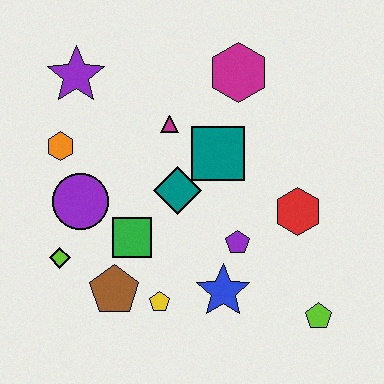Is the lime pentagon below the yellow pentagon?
Yes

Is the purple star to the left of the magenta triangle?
Yes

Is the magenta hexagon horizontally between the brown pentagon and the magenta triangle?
No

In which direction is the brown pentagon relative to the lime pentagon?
The brown pentagon is to the left of the lime pentagon.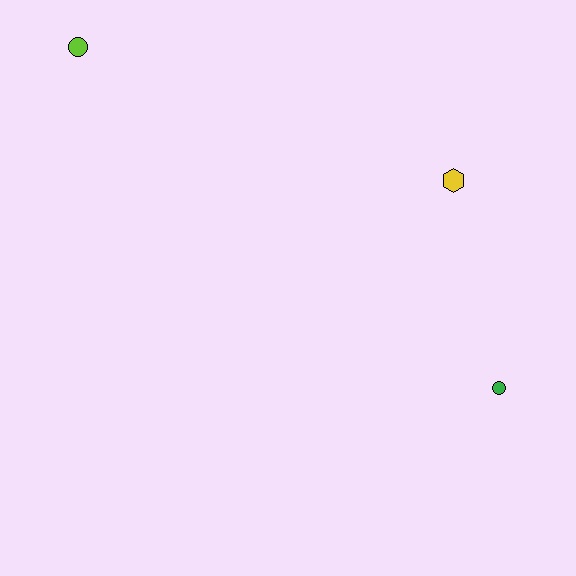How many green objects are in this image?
There is 1 green object.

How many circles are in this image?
There are 2 circles.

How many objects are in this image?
There are 3 objects.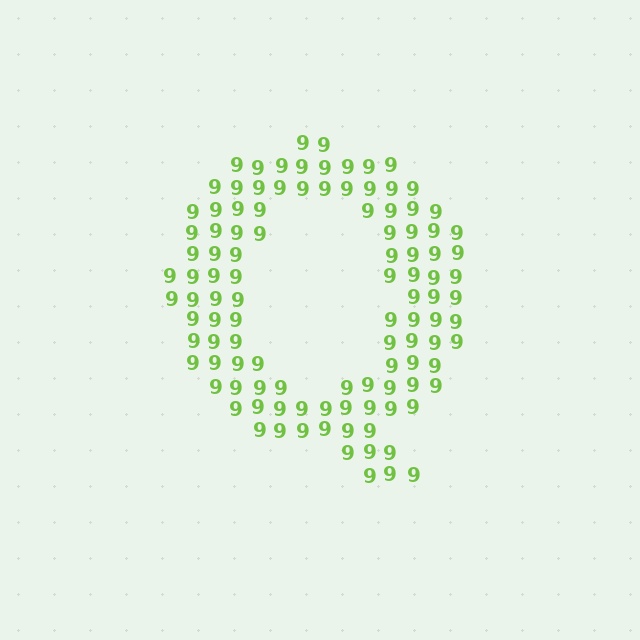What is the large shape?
The large shape is the letter Q.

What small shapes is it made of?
It is made of small digit 9's.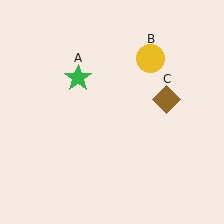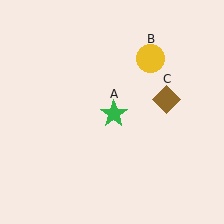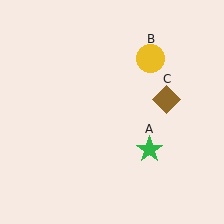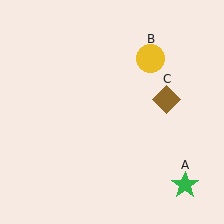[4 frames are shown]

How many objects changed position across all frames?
1 object changed position: green star (object A).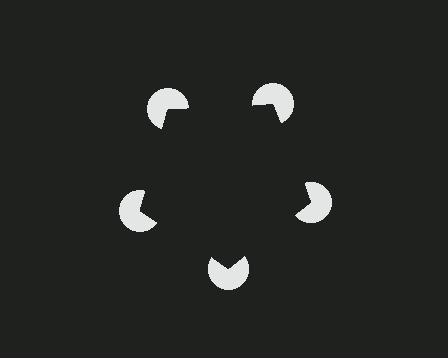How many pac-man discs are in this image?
There are 5 — one at each vertex of the illusory pentagon.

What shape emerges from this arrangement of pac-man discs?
An illusory pentagon — its edges are inferred from the aligned wedge cuts in the pac-man discs, not physically drawn.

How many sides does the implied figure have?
5 sides.